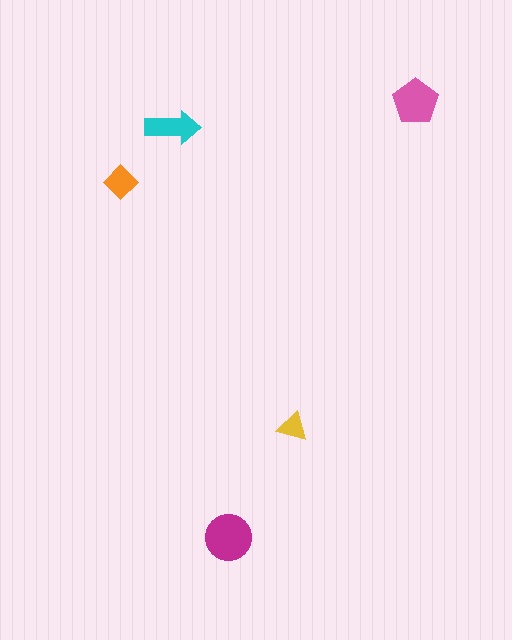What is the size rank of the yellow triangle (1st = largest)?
5th.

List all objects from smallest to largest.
The yellow triangle, the orange diamond, the cyan arrow, the pink pentagon, the magenta circle.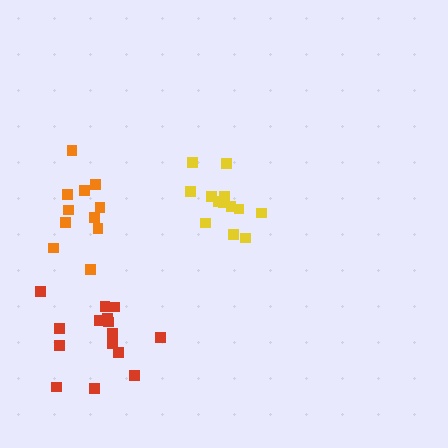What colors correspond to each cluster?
The clusters are colored: red, yellow, orange.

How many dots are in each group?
Group 1: 15 dots, Group 2: 13 dots, Group 3: 11 dots (39 total).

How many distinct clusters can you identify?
There are 3 distinct clusters.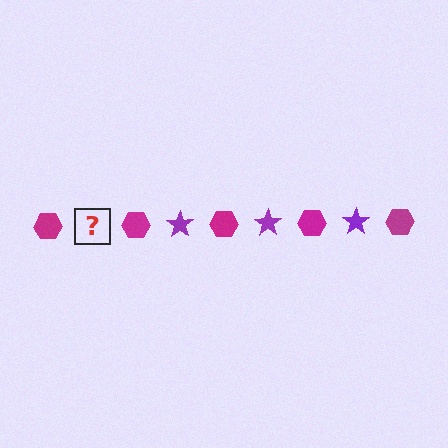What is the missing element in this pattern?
The missing element is a purple star.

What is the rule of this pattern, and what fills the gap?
The rule is that the pattern alternates between magenta hexagon and purple star. The gap should be filled with a purple star.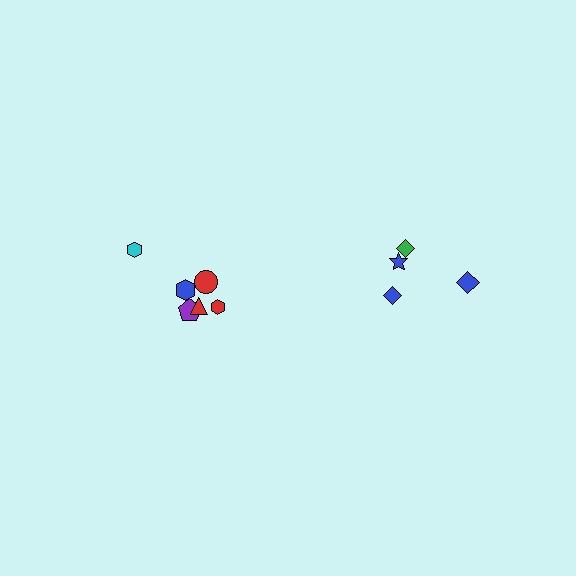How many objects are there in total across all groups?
There are 10 objects.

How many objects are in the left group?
There are 6 objects.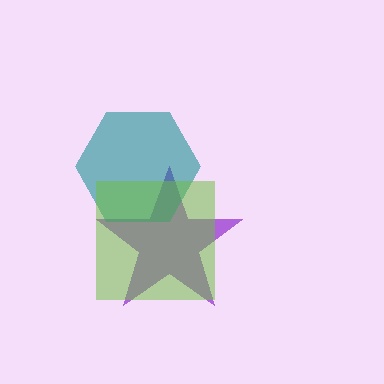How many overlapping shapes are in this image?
There are 3 overlapping shapes in the image.